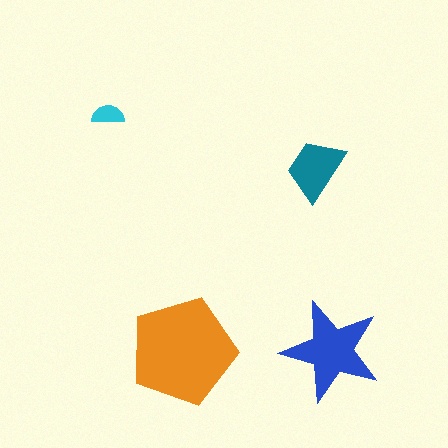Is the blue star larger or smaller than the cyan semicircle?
Larger.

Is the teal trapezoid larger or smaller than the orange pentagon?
Smaller.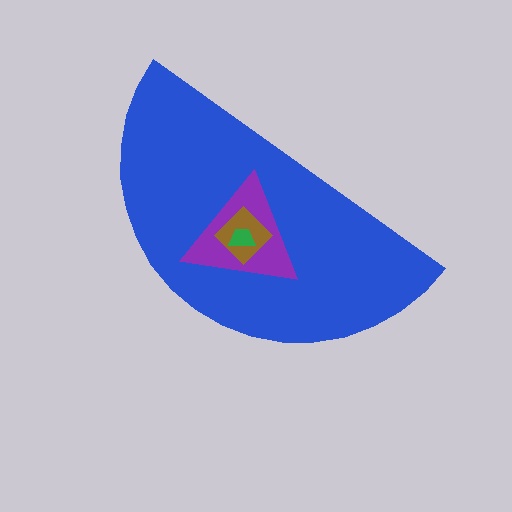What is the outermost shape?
The blue semicircle.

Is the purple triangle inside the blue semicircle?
Yes.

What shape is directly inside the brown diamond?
The green trapezoid.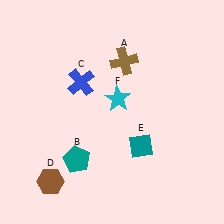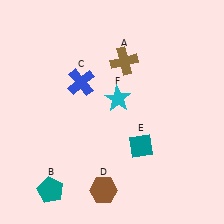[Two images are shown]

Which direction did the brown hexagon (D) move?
The brown hexagon (D) moved right.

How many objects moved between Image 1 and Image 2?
2 objects moved between the two images.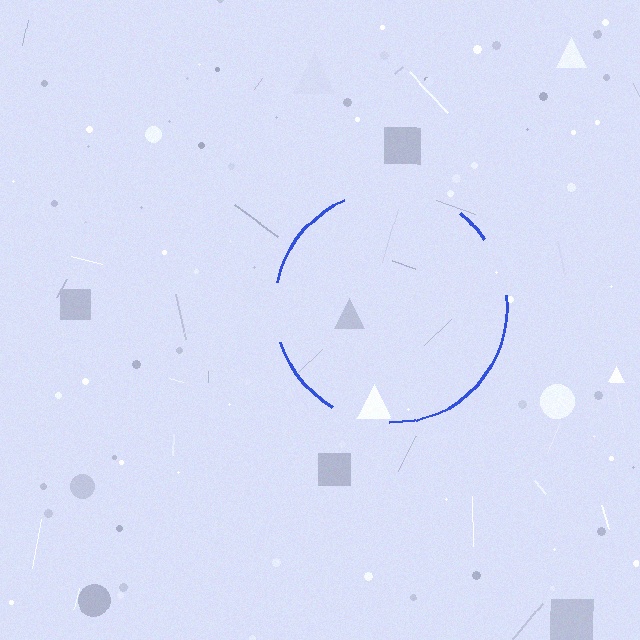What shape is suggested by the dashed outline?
The dashed outline suggests a circle.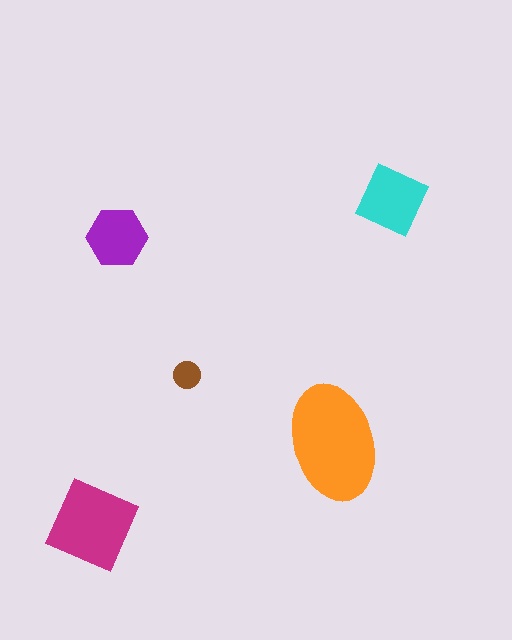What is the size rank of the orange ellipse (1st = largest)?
1st.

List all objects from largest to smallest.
The orange ellipse, the magenta diamond, the cyan square, the purple hexagon, the brown circle.